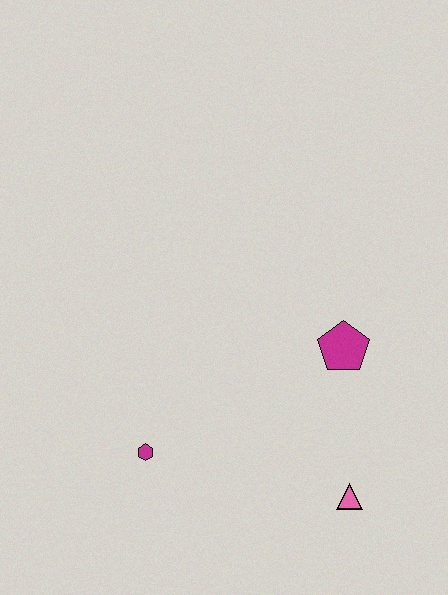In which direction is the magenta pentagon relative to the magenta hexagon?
The magenta pentagon is to the right of the magenta hexagon.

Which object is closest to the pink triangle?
The magenta pentagon is closest to the pink triangle.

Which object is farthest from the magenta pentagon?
The magenta hexagon is farthest from the magenta pentagon.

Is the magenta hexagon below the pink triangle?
No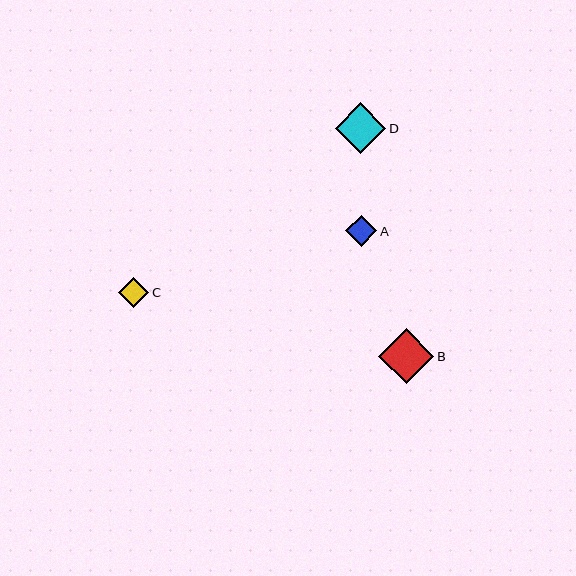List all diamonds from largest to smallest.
From largest to smallest: B, D, A, C.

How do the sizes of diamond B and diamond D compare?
Diamond B and diamond D are approximately the same size.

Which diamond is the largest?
Diamond B is the largest with a size of approximately 55 pixels.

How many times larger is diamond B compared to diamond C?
Diamond B is approximately 1.8 times the size of diamond C.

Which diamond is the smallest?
Diamond C is the smallest with a size of approximately 30 pixels.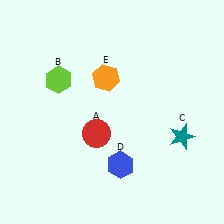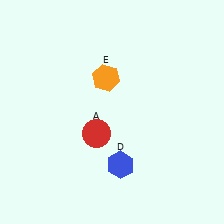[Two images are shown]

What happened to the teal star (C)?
The teal star (C) was removed in Image 2. It was in the bottom-right area of Image 1.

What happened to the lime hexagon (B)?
The lime hexagon (B) was removed in Image 2. It was in the top-left area of Image 1.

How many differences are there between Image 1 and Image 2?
There are 2 differences between the two images.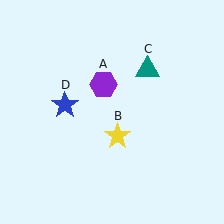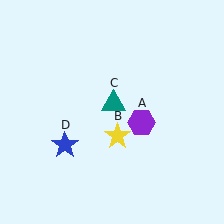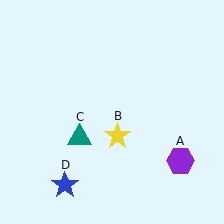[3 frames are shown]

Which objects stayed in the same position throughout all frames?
Yellow star (object B) remained stationary.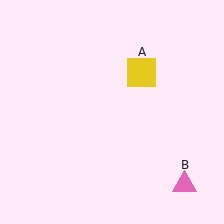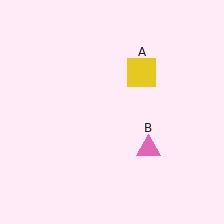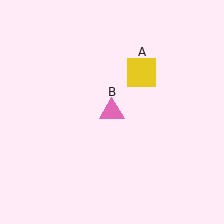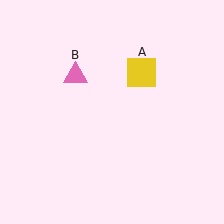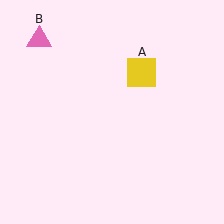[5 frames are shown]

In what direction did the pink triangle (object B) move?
The pink triangle (object B) moved up and to the left.